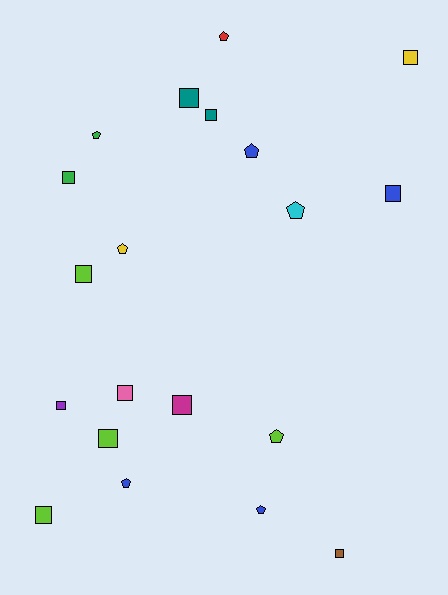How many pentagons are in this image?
There are 8 pentagons.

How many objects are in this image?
There are 20 objects.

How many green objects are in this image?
There are 2 green objects.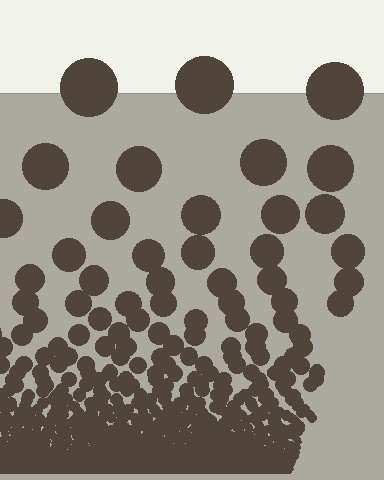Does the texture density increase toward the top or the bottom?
Density increases toward the bottom.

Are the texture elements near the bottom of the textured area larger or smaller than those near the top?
Smaller. The gradient is inverted — elements near the bottom are smaller and denser.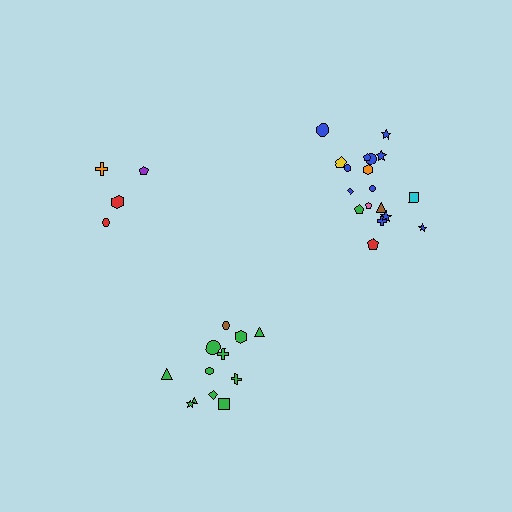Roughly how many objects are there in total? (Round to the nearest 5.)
Roughly 35 objects in total.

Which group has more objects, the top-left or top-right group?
The top-right group.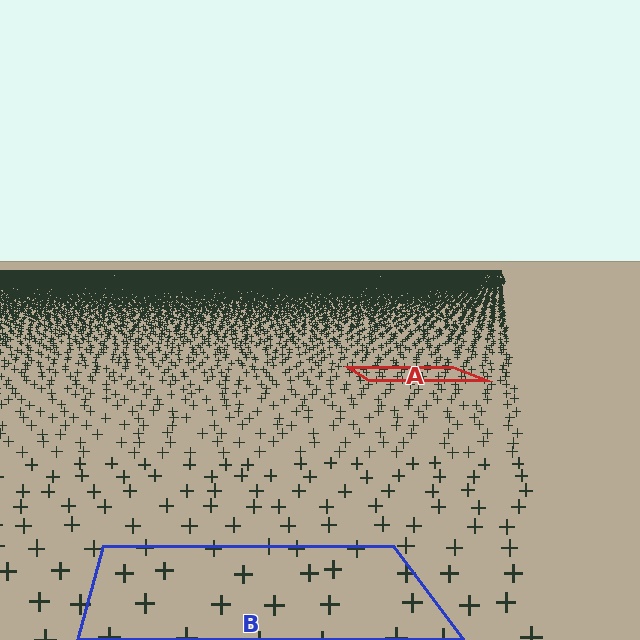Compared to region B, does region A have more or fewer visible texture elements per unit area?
Region A has more texture elements per unit area — they are packed more densely because it is farther away.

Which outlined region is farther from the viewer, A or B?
Region A is farther from the viewer — the texture elements inside it appear smaller and more densely packed.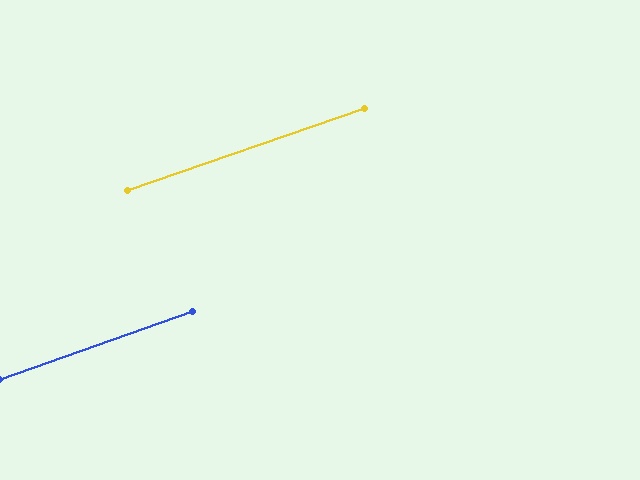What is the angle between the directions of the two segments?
Approximately 1 degree.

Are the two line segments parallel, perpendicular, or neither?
Parallel — their directions differ by only 0.6°.